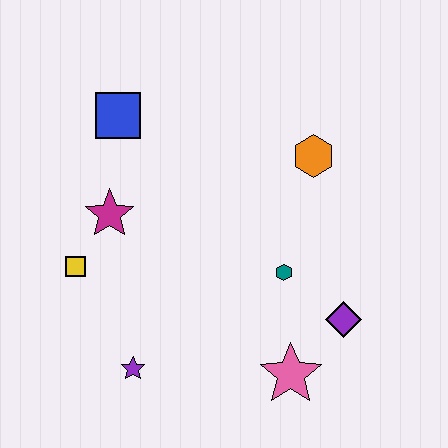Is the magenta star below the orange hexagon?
Yes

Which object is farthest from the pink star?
The blue square is farthest from the pink star.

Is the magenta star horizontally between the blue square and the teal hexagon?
No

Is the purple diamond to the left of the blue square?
No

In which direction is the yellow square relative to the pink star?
The yellow square is to the left of the pink star.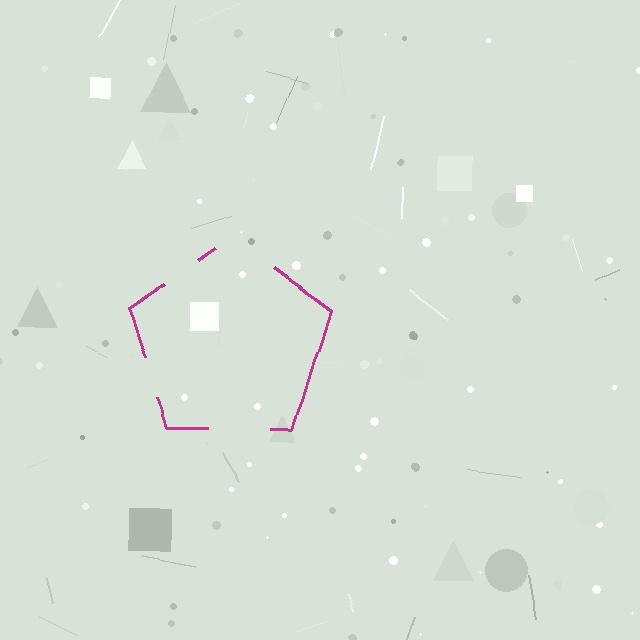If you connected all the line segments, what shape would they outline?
They would outline a pentagon.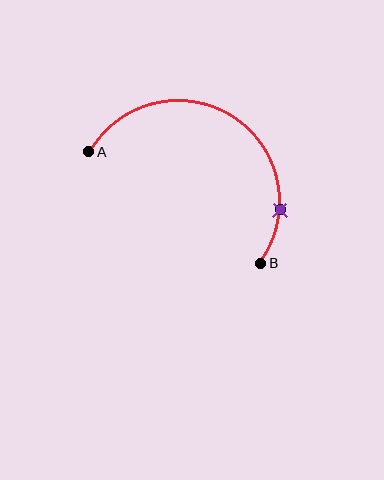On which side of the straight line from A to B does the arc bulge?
The arc bulges above the straight line connecting A and B.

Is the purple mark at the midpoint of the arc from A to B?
No. The purple mark lies on the arc but is closer to endpoint B. The arc midpoint would be at the point on the curve equidistant along the arc from both A and B.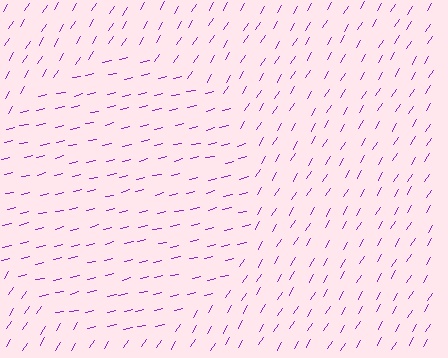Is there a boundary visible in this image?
Yes, there is a texture boundary formed by a change in line orientation.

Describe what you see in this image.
The image is filled with small purple line segments. A circle region in the image has lines oriented differently from the surrounding lines, creating a visible texture boundary.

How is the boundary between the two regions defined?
The boundary is defined purely by a change in line orientation (approximately 45 degrees difference). All lines are the same color and thickness.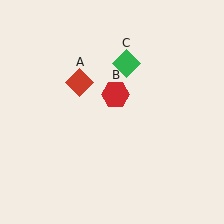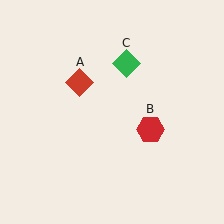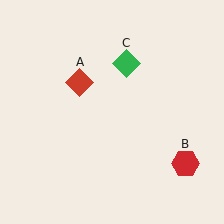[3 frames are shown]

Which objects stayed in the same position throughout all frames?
Red diamond (object A) and green diamond (object C) remained stationary.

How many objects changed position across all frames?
1 object changed position: red hexagon (object B).